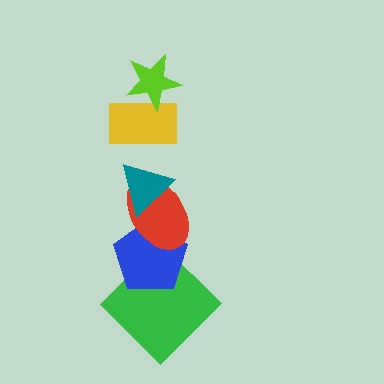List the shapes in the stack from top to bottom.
From top to bottom: the lime star, the yellow rectangle, the teal triangle, the red ellipse, the blue pentagon, the green diamond.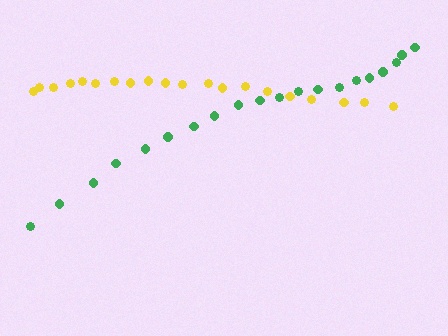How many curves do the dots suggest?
There are 2 distinct paths.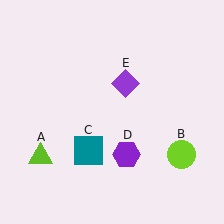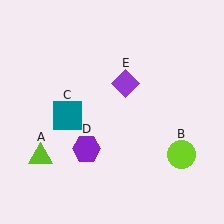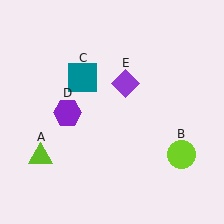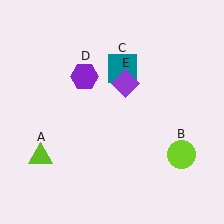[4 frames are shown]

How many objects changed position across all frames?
2 objects changed position: teal square (object C), purple hexagon (object D).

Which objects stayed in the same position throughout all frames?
Lime triangle (object A) and lime circle (object B) and purple diamond (object E) remained stationary.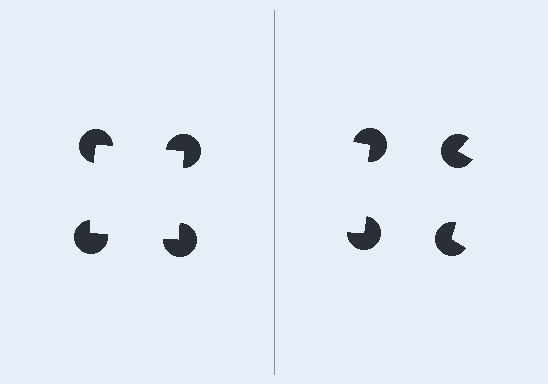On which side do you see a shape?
An illusory square appears on the left side. On the right side the wedge cuts are rotated, so no coherent shape forms.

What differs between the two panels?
The pac-man discs are positioned identically on both sides; only the wedge orientations differ. On the left they align to a square; on the right they are misaligned.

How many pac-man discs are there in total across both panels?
8 — 4 on each side.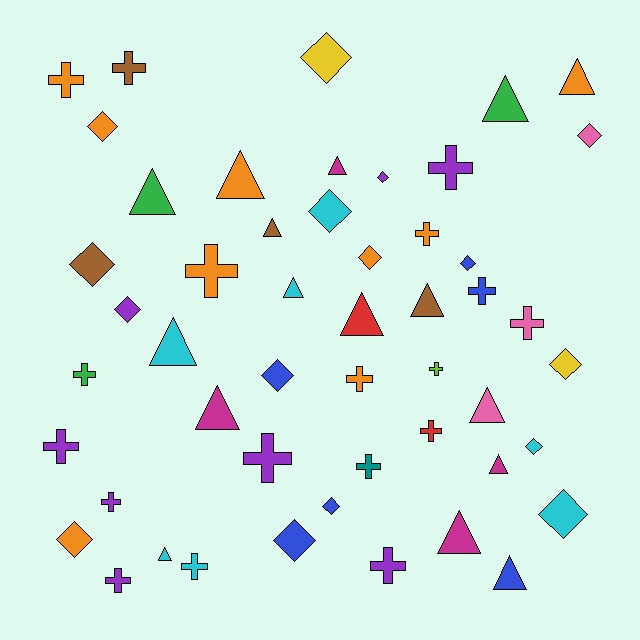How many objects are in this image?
There are 50 objects.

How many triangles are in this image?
There are 16 triangles.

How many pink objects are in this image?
There are 3 pink objects.